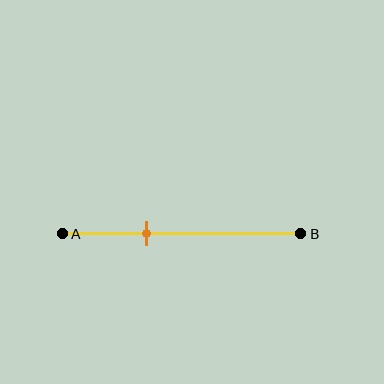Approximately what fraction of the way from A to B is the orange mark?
The orange mark is approximately 35% of the way from A to B.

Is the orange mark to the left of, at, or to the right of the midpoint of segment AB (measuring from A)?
The orange mark is to the left of the midpoint of segment AB.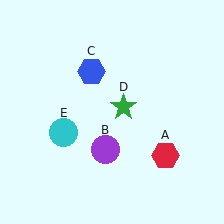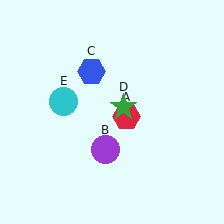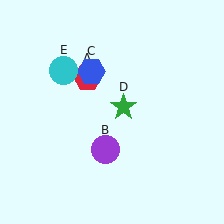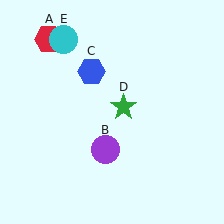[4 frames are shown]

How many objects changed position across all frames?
2 objects changed position: red hexagon (object A), cyan circle (object E).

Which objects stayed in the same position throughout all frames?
Purple circle (object B) and blue hexagon (object C) and green star (object D) remained stationary.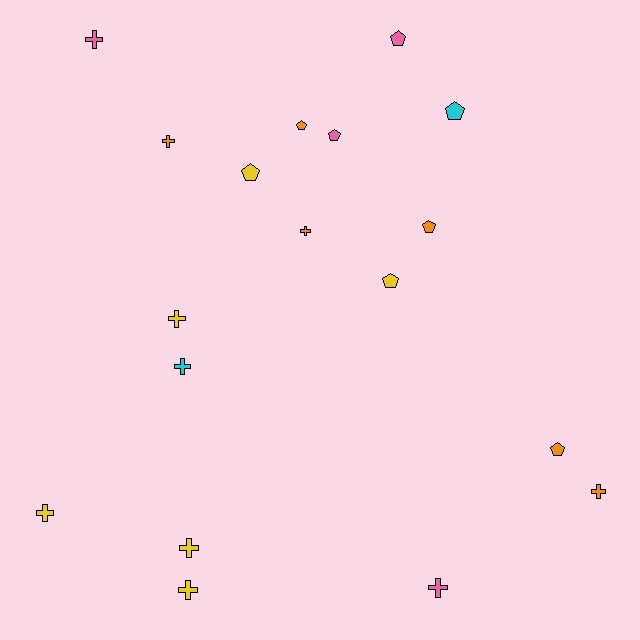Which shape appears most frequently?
Cross, with 10 objects.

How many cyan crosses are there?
There is 1 cyan cross.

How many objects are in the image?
There are 18 objects.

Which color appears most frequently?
Orange, with 6 objects.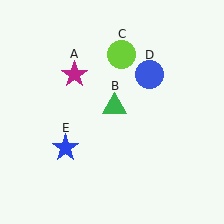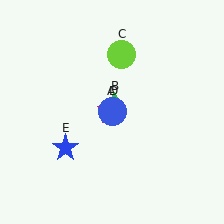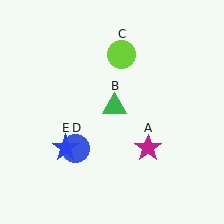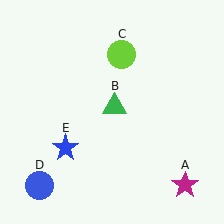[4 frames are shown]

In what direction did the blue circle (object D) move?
The blue circle (object D) moved down and to the left.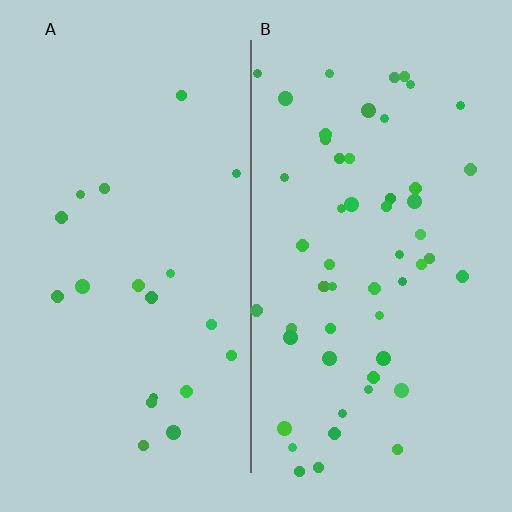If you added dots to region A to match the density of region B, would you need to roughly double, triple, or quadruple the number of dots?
Approximately triple.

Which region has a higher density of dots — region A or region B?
B (the right).